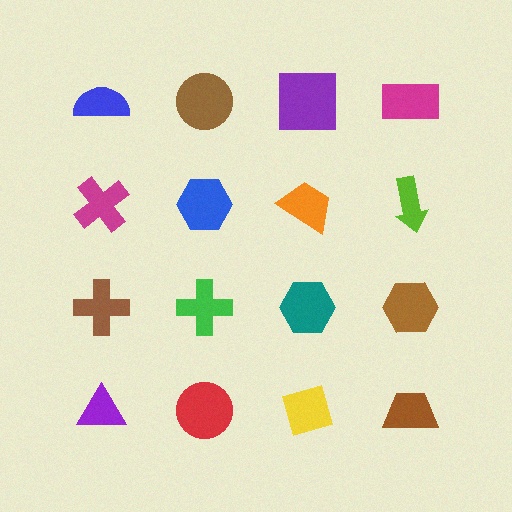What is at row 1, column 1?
A blue semicircle.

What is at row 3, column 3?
A teal hexagon.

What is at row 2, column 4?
A lime arrow.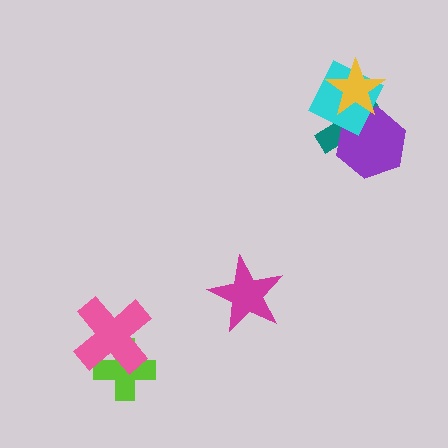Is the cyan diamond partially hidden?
Yes, it is partially covered by another shape.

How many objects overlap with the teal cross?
3 objects overlap with the teal cross.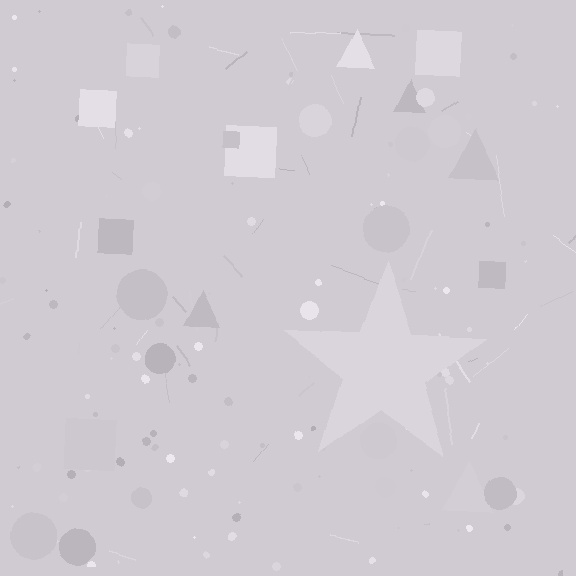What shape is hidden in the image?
A star is hidden in the image.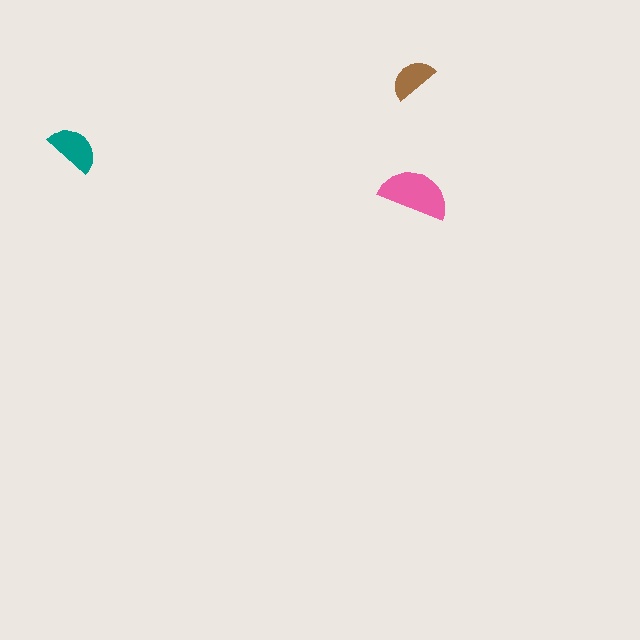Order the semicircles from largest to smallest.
the pink one, the teal one, the brown one.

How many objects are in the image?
There are 3 objects in the image.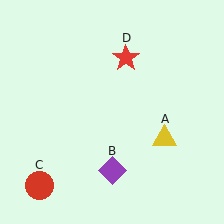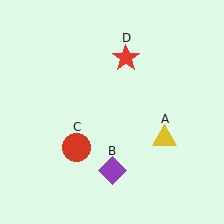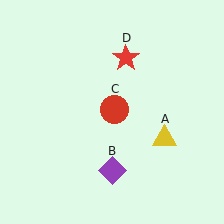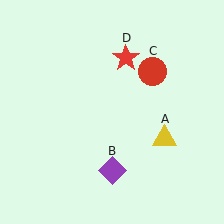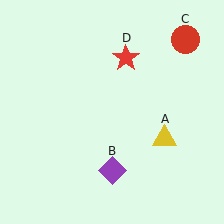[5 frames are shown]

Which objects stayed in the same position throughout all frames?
Yellow triangle (object A) and purple diamond (object B) and red star (object D) remained stationary.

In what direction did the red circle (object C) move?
The red circle (object C) moved up and to the right.